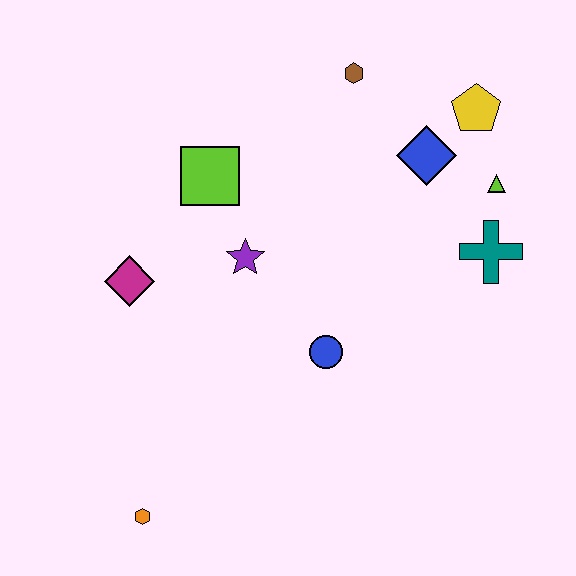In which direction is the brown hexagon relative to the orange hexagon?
The brown hexagon is above the orange hexagon.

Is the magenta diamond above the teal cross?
No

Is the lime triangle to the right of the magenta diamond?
Yes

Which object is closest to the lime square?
The purple star is closest to the lime square.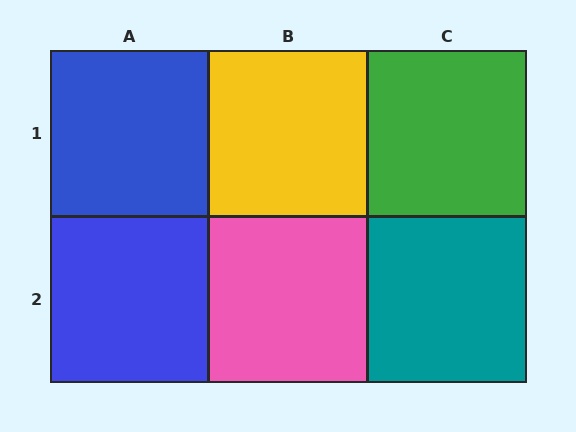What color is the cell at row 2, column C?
Teal.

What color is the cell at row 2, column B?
Pink.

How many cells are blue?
2 cells are blue.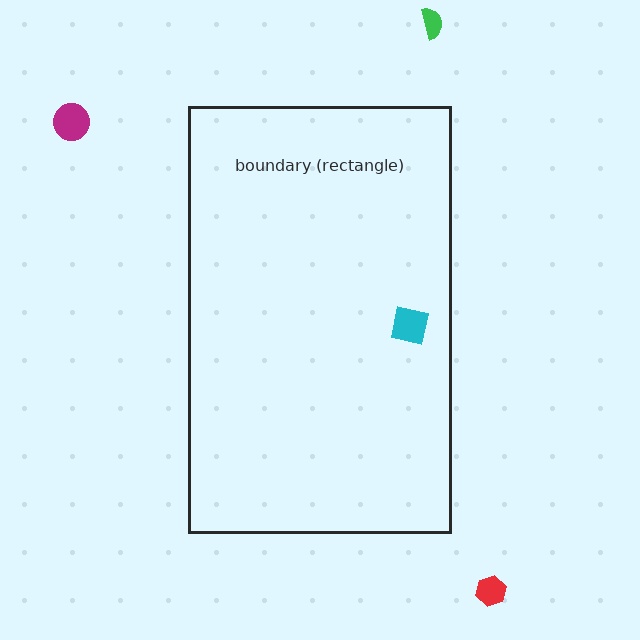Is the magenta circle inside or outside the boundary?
Outside.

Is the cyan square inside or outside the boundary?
Inside.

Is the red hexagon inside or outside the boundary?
Outside.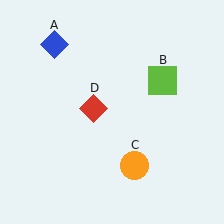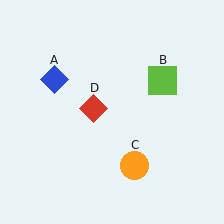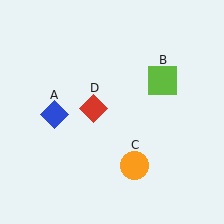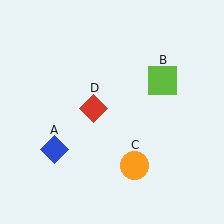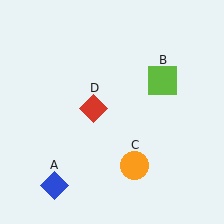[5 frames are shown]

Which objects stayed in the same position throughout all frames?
Lime square (object B) and orange circle (object C) and red diamond (object D) remained stationary.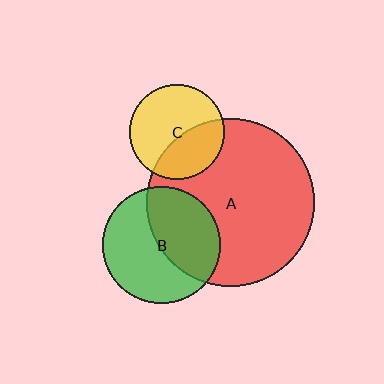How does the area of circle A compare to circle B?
Approximately 2.1 times.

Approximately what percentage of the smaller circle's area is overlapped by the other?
Approximately 45%.